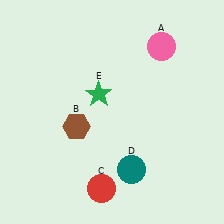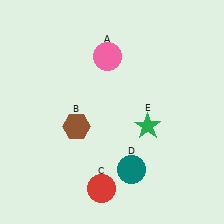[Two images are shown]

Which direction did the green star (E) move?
The green star (E) moved right.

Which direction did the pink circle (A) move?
The pink circle (A) moved left.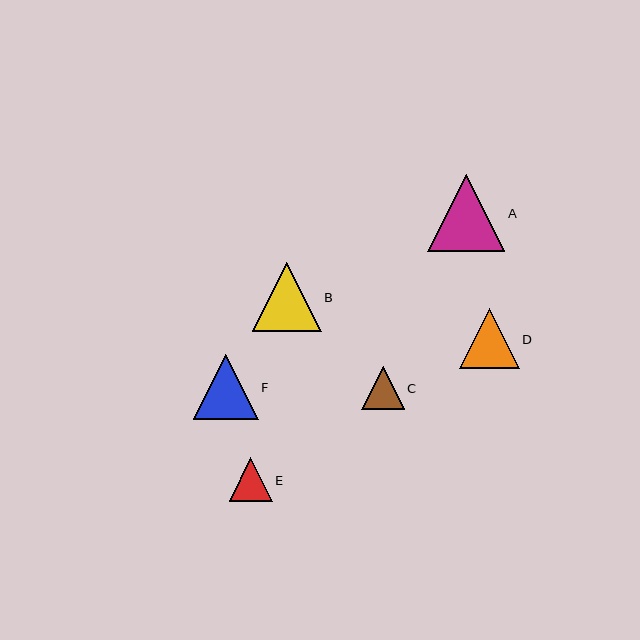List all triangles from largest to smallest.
From largest to smallest: A, B, F, D, E, C.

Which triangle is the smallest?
Triangle C is the smallest with a size of approximately 43 pixels.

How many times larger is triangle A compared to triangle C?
Triangle A is approximately 1.8 times the size of triangle C.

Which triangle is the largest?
Triangle A is the largest with a size of approximately 77 pixels.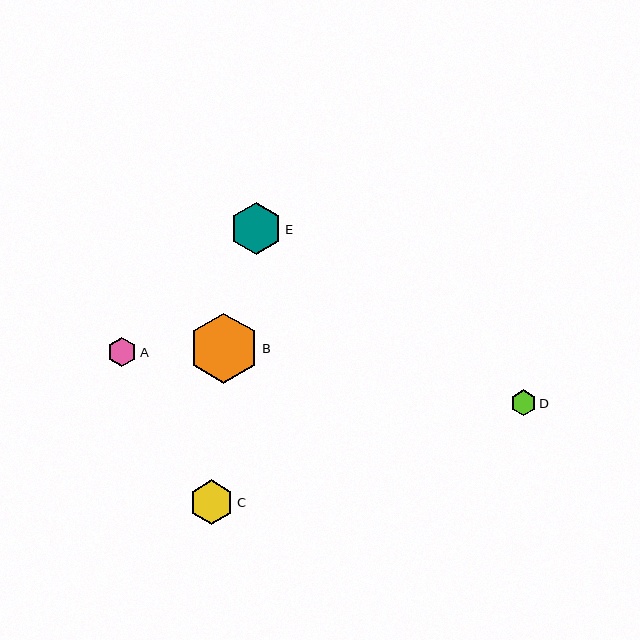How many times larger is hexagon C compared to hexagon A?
Hexagon C is approximately 1.5 times the size of hexagon A.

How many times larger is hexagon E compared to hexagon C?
Hexagon E is approximately 1.2 times the size of hexagon C.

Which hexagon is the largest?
Hexagon B is the largest with a size of approximately 70 pixels.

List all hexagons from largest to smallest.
From largest to smallest: B, E, C, A, D.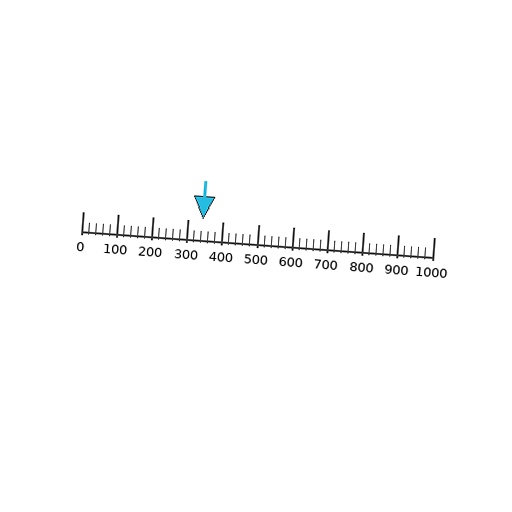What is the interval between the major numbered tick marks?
The major tick marks are spaced 100 units apart.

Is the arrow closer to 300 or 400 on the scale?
The arrow is closer to 300.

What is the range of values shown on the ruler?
The ruler shows values from 0 to 1000.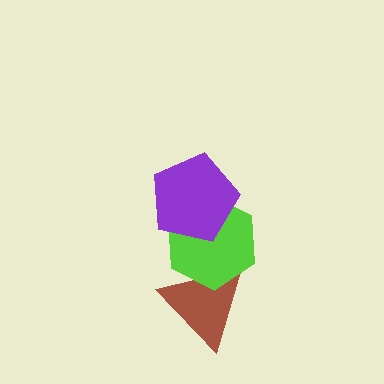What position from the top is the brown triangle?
The brown triangle is 3rd from the top.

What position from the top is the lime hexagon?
The lime hexagon is 2nd from the top.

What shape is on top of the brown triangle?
The lime hexagon is on top of the brown triangle.